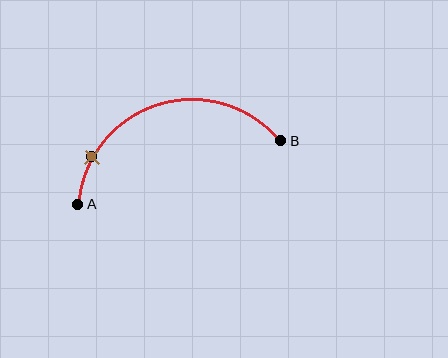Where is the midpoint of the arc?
The arc midpoint is the point on the curve farthest from the straight line joining A and B. It sits above that line.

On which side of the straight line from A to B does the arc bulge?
The arc bulges above the straight line connecting A and B.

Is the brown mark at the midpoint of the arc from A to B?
No. The brown mark lies on the arc but is closer to endpoint A. The arc midpoint would be at the point on the curve equidistant along the arc from both A and B.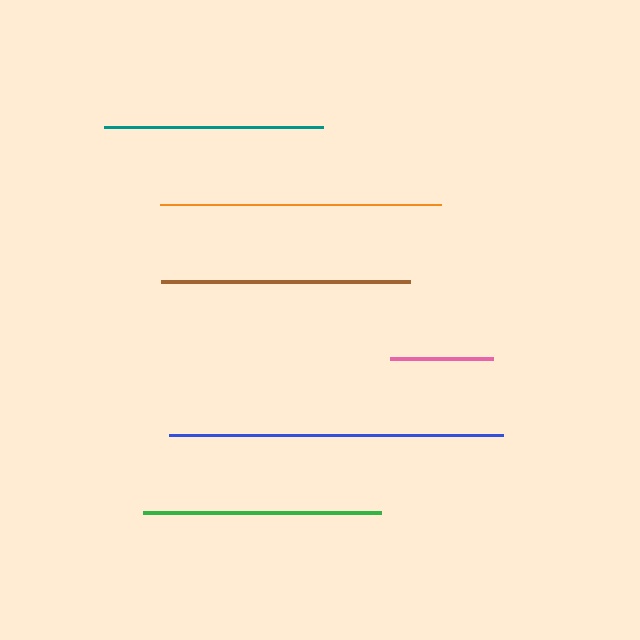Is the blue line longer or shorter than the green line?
The blue line is longer than the green line.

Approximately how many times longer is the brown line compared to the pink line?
The brown line is approximately 2.4 times the length of the pink line.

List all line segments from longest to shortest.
From longest to shortest: blue, orange, brown, green, teal, pink.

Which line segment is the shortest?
The pink line is the shortest at approximately 103 pixels.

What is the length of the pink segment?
The pink segment is approximately 103 pixels long.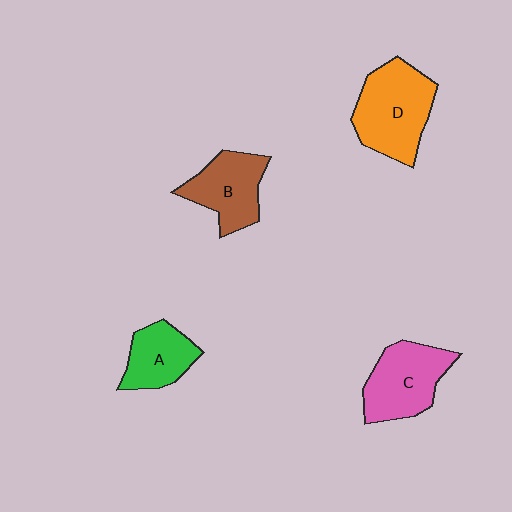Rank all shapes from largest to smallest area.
From largest to smallest: D (orange), C (pink), B (brown), A (green).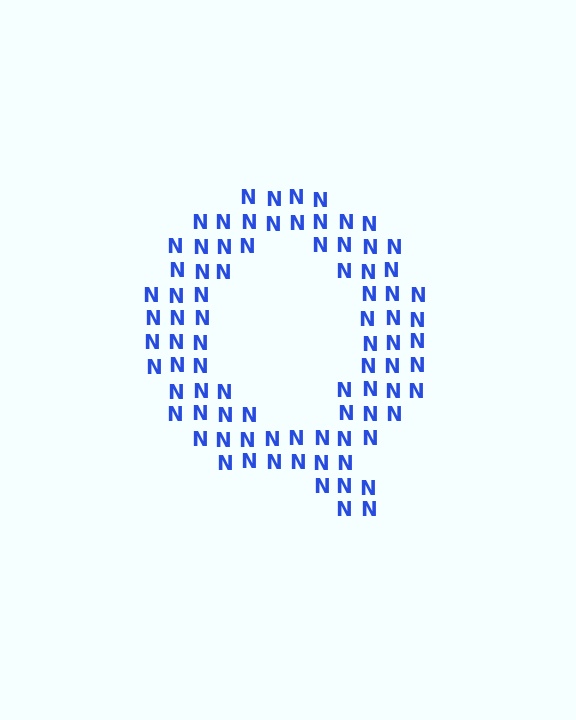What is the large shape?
The large shape is the letter Q.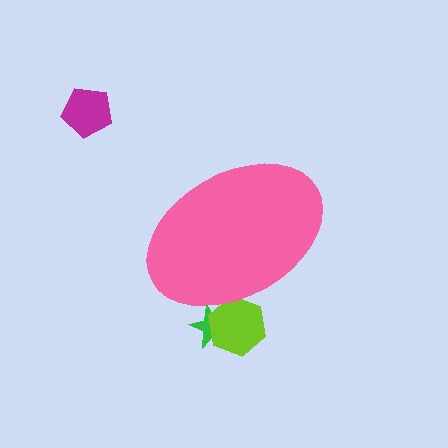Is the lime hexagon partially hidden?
Yes, the lime hexagon is partially hidden behind the pink ellipse.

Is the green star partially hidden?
Yes, the green star is partially hidden behind the pink ellipse.